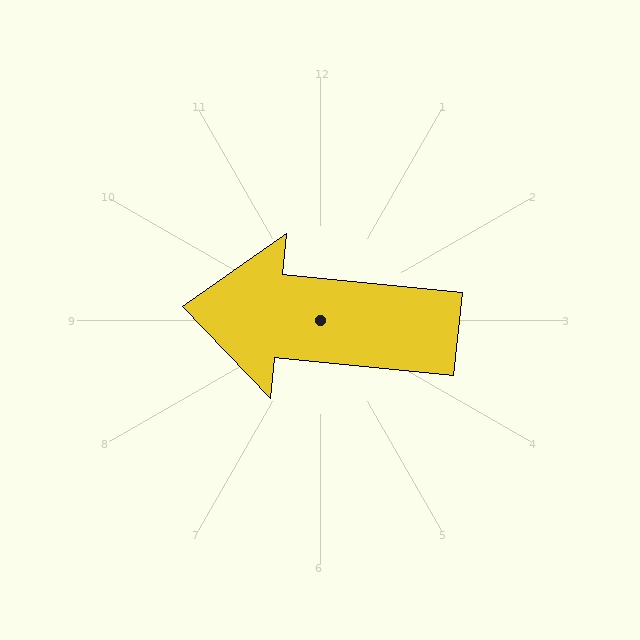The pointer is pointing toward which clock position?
Roughly 9 o'clock.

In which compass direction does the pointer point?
West.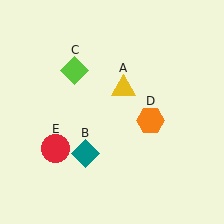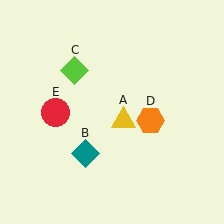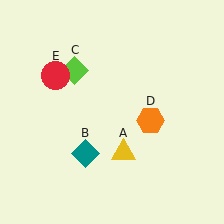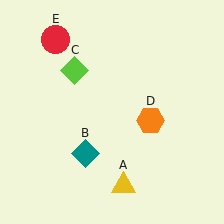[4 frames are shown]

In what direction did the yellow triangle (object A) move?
The yellow triangle (object A) moved down.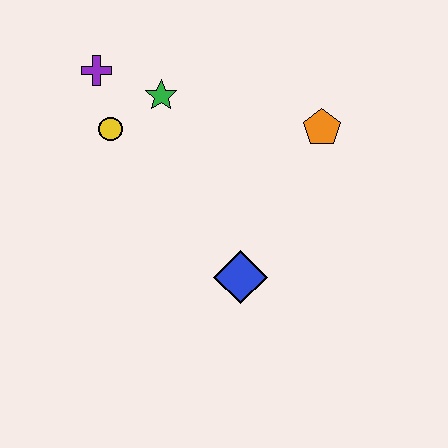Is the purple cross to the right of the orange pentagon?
No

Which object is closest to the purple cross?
The yellow circle is closest to the purple cross.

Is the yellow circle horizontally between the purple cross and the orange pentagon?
Yes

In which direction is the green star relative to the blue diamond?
The green star is above the blue diamond.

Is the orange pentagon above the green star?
No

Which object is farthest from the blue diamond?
The purple cross is farthest from the blue diamond.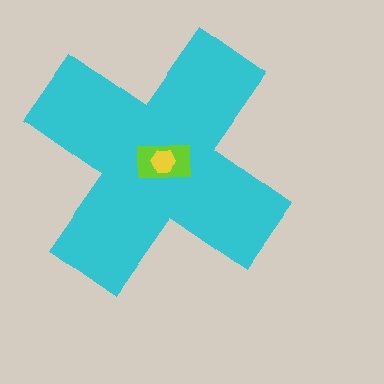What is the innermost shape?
The yellow hexagon.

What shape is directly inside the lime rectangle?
The yellow hexagon.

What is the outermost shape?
The cyan cross.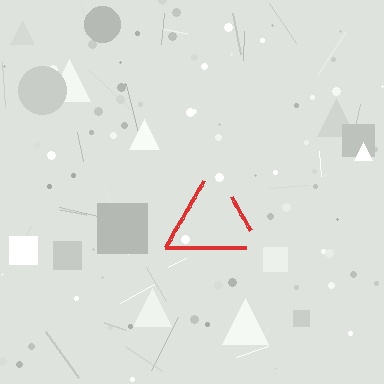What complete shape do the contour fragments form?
The contour fragments form a triangle.